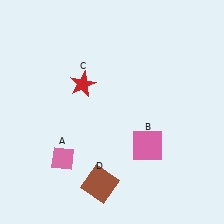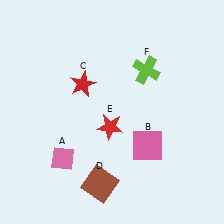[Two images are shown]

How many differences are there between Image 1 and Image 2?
There are 2 differences between the two images.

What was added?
A red star (E), a lime cross (F) were added in Image 2.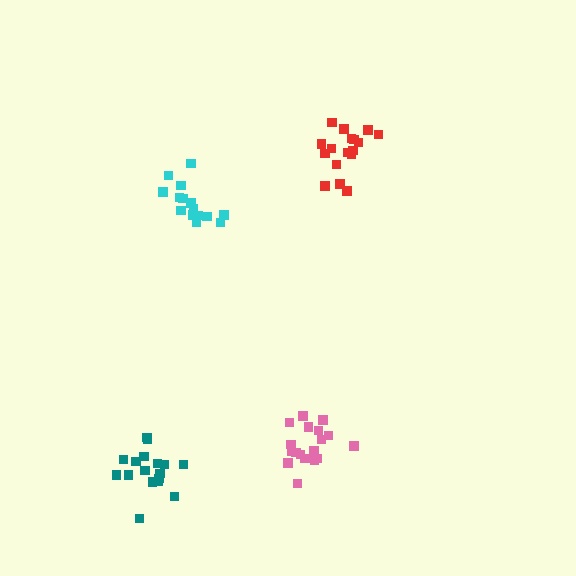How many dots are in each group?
Group 1: 17 dots, Group 2: 17 dots, Group 3: 15 dots, Group 4: 19 dots (68 total).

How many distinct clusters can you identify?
There are 4 distinct clusters.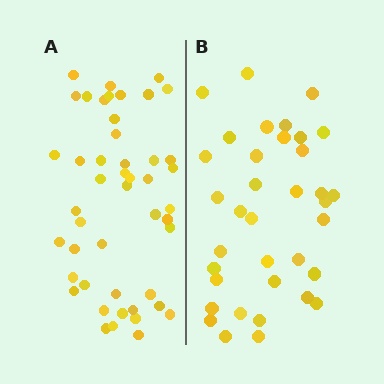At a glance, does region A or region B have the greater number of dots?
Region A (the left region) has more dots.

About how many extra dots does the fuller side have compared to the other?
Region A has roughly 12 or so more dots than region B.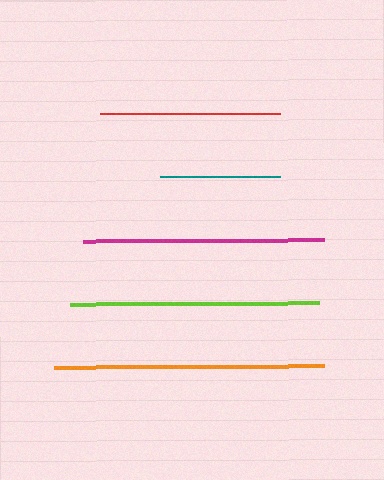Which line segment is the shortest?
The teal line is the shortest at approximately 120 pixels.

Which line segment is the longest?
The orange line is the longest at approximately 270 pixels.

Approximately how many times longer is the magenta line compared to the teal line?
The magenta line is approximately 2.0 times the length of the teal line.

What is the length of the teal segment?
The teal segment is approximately 120 pixels long.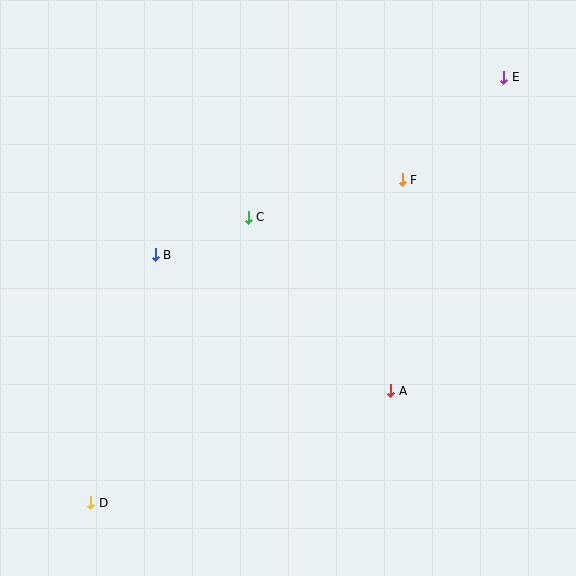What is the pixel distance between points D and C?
The distance between D and C is 326 pixels.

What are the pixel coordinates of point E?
Point E is at (504, 77).